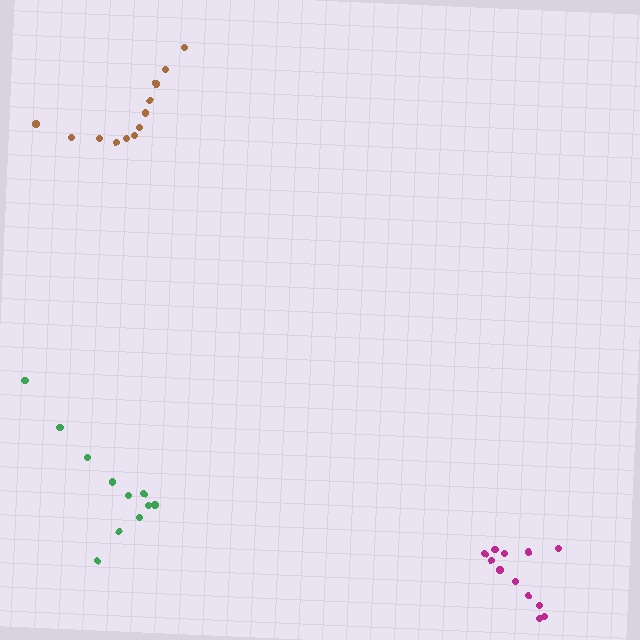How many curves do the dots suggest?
There are 3 distinct paths.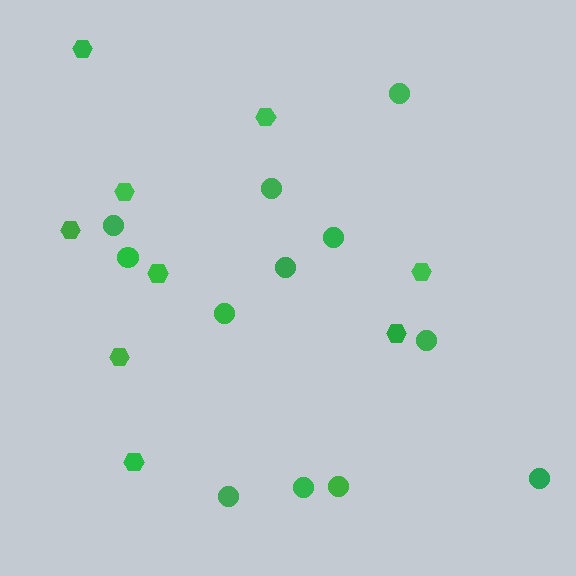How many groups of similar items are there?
There are 2 groups: one group of circles (12) and one group of hexagons (9).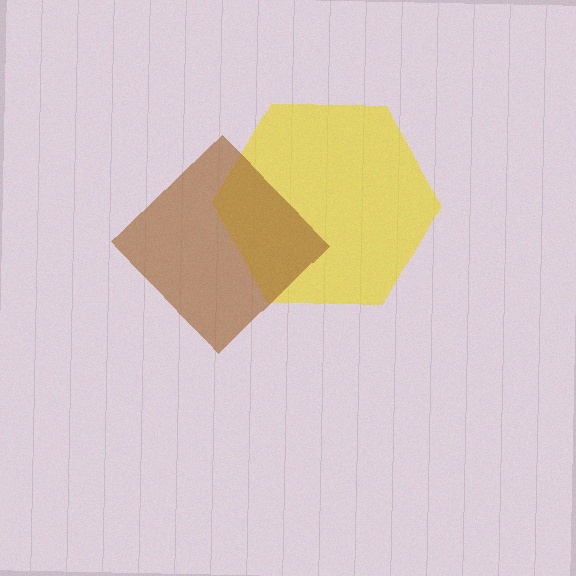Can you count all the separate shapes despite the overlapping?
Yes, there are 2 separate shapes.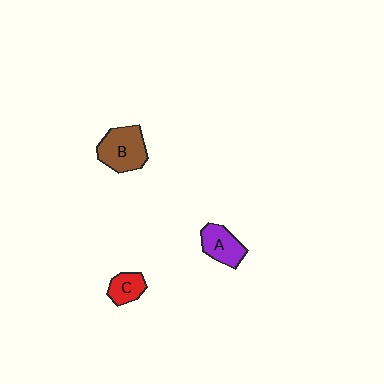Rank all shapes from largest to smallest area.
From largest to smallest: B (brown), A (purple), C (red).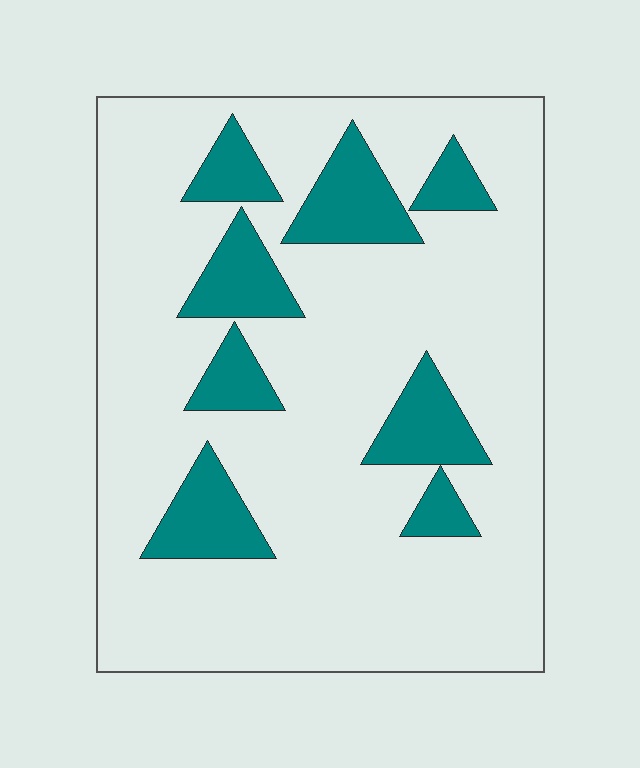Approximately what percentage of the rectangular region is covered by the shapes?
Approximately 20%.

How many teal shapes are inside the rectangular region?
8.